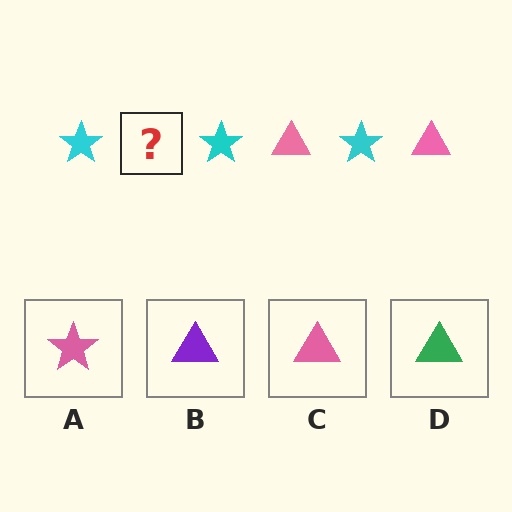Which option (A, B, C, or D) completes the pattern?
C.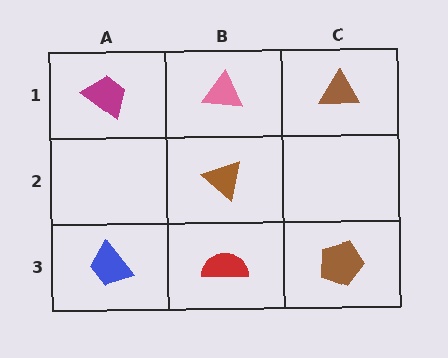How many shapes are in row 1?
3 shapes.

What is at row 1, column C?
A brown triangle.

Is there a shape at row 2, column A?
No, that cell is empty.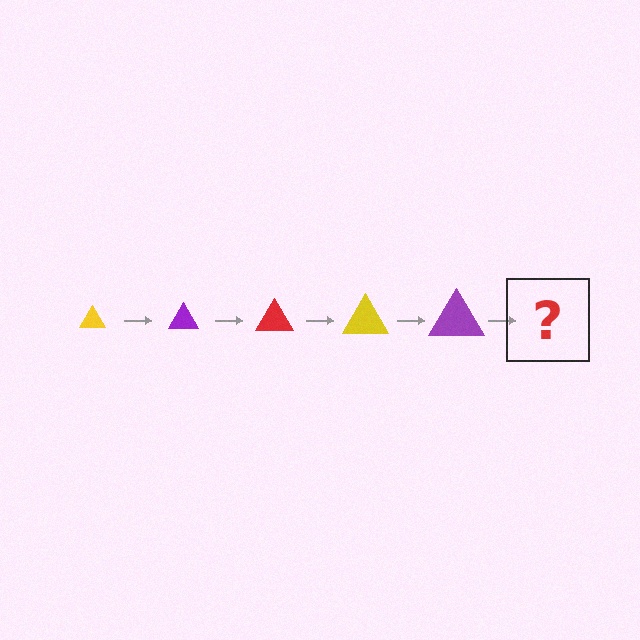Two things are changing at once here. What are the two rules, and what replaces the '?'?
The two rules are that the triangle grows larger each step and the color cycles through yellow, purple, and red. The '?' should be a red triangle, larger than the previous one.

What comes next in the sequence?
The next element should be a red triangle, larger than the previous one.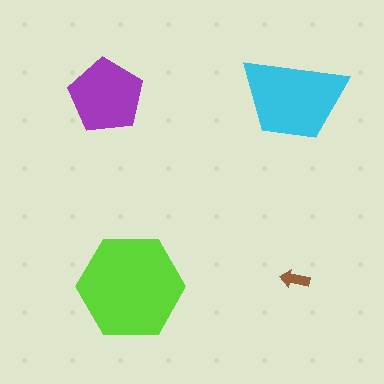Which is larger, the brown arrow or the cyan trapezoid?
The cyan trapezoid.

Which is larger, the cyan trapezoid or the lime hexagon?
The lime hexagon.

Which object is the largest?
The lime hexagon.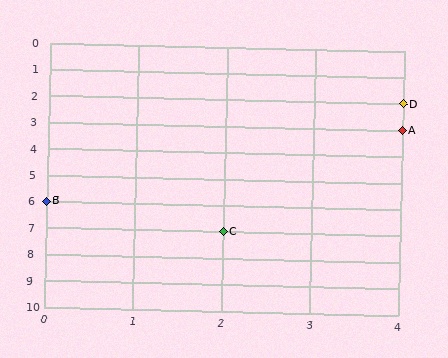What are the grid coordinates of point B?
Point B is at grid coordinates (0, 6).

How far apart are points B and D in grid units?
Points B and D are 4 columns and 4 rows apart (about 5.7 grid units diagonally).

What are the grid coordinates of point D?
Point D is at grid coordinates (4, 2).